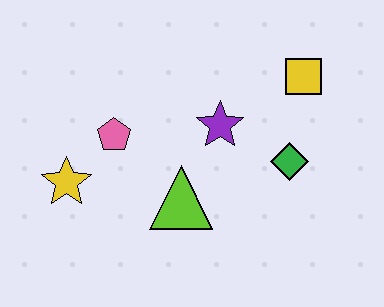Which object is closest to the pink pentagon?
The yellow star is closest to the pink pentagon.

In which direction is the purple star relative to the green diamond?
The purple star is to the left of the green diamond.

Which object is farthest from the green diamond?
The yellow star is farthest from the green diamond.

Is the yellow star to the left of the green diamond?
Yes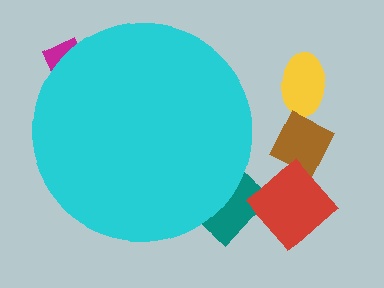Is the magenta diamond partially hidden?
Yes, the magenta diamond is partially hidden behind the cyan circle.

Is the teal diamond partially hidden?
Yes, the teal diamond is partially hidden behind the cyan circle.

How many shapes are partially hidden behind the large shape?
2 shapes are partially hidden.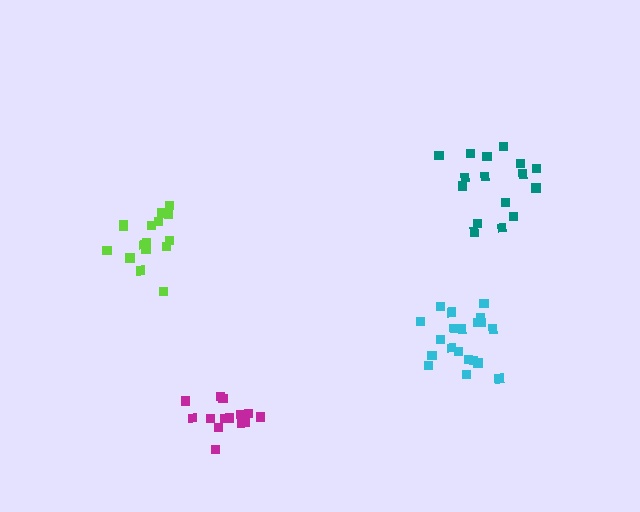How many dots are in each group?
Group 1: 16 dots, Group 2: 20 dots, Group 3: 14 dots, Group 4: 16 dots (66 total).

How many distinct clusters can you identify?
There are 4 distinct clusters.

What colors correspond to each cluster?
The clusters are colored: teal, cyan, magenta, lime.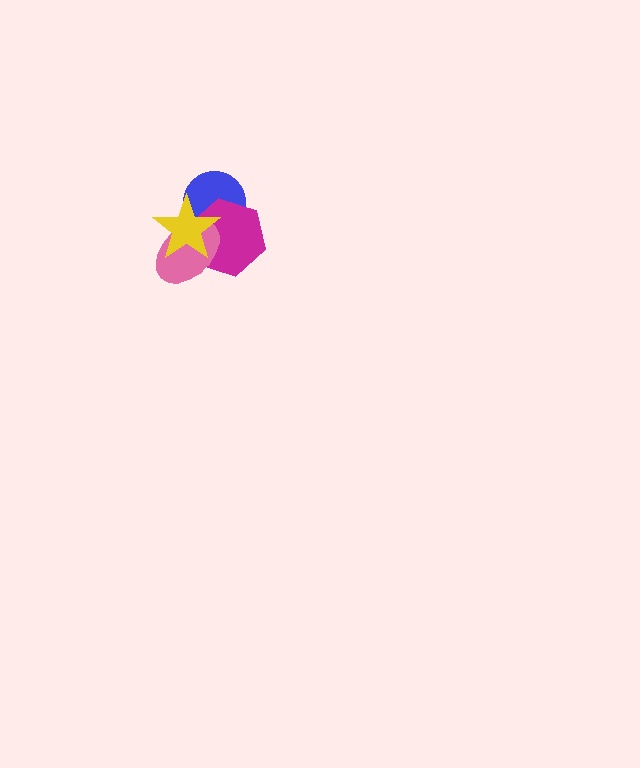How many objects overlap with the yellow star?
3 objects overlap with the yellow star.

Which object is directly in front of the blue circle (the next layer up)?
The magenta hexagon is directly in front of the blue circle.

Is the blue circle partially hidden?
Yes, it is partially covered by another shape.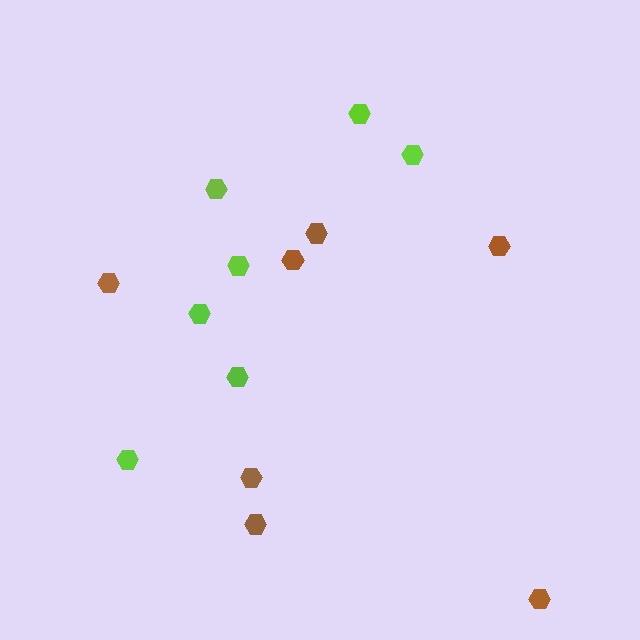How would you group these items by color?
There are 2 groups: one group of brown hexagons (7) and one group of lime hexagons (7).